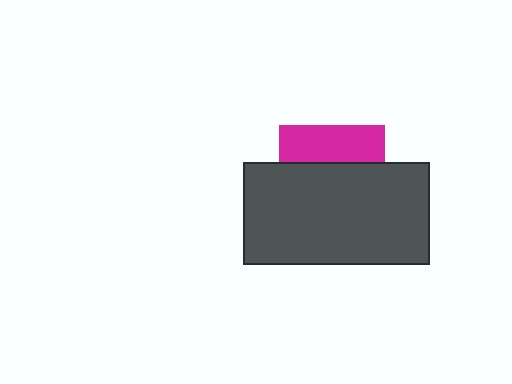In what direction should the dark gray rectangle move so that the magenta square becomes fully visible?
The dark gray rectangle should move down. That is the shortest direction to clear the overlap and leave the magenta square fully visible.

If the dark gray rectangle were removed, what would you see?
You would see the complete magenta square.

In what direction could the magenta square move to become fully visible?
The magenta square could move up. That would shift it out from behind the dark gray rectangle entirely.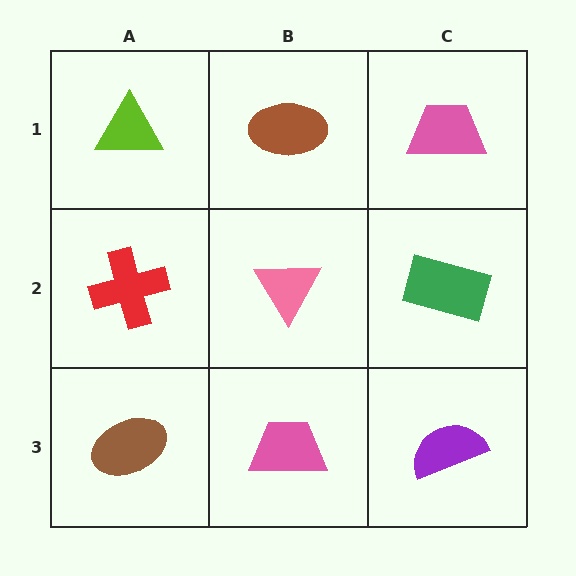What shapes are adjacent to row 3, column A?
A red cross (row 2, column A), a pink trapezoid (row 3, column B).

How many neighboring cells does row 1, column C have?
2.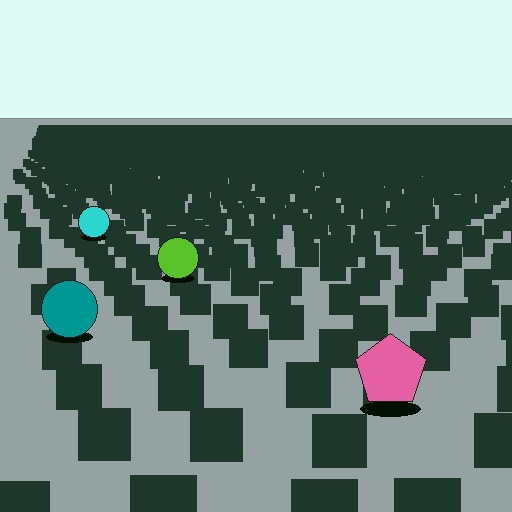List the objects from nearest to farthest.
From nearest to farthest: the pink pentagon, the teal circle, the lime circle, the cyan circle.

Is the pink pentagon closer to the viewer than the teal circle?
Yes. The pink pentagon is closer — you can tell from the texture gradient: the ground texture is coarser near it.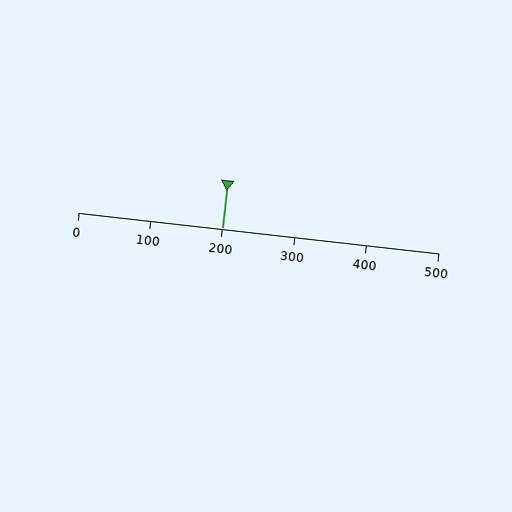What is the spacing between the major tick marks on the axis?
The major ticks are spaced 100 apart.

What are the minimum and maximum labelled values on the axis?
The axis runs from 0 to 500.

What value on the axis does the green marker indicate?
The marker indicates approximately 200.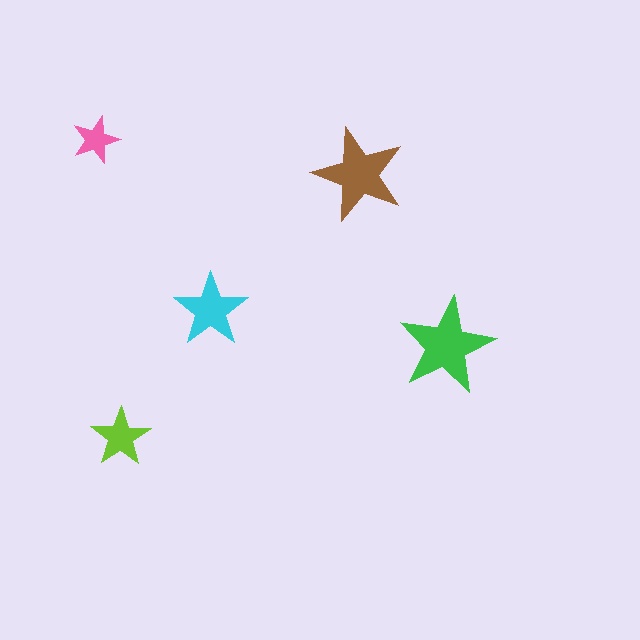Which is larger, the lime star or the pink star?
The lime one.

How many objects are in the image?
There are 5 objects in the image.